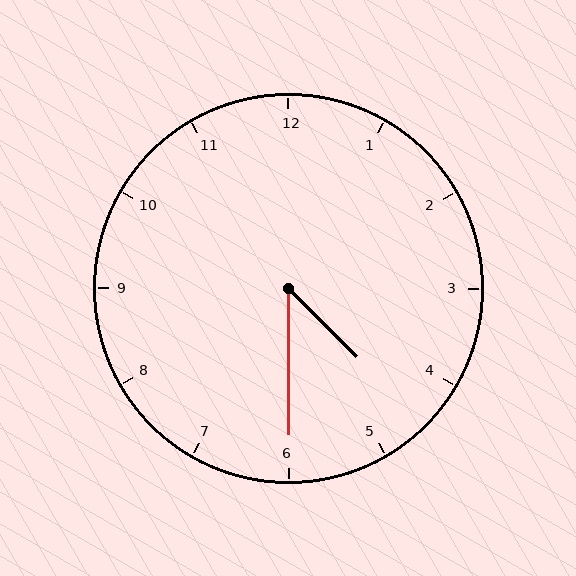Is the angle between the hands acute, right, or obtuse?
It is acute.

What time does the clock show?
4:30.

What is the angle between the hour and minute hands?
Approximately 45 degrees.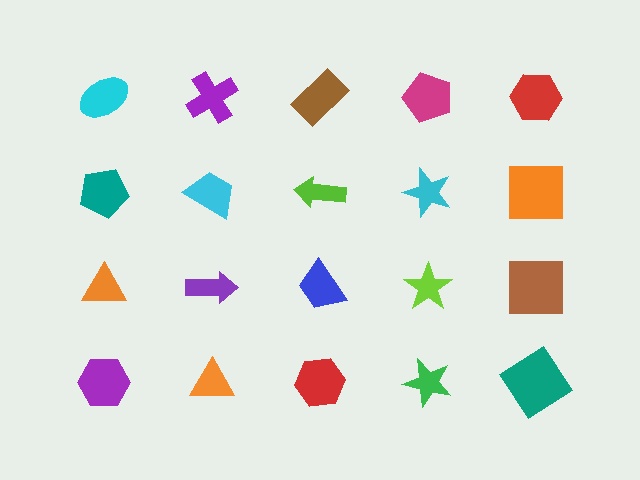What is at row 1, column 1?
A cyan ellipse.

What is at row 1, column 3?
A brown rectangle.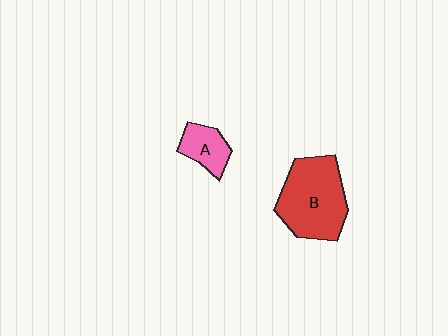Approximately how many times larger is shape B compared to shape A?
Approximately 2.5 times.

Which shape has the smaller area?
Shape A (pink).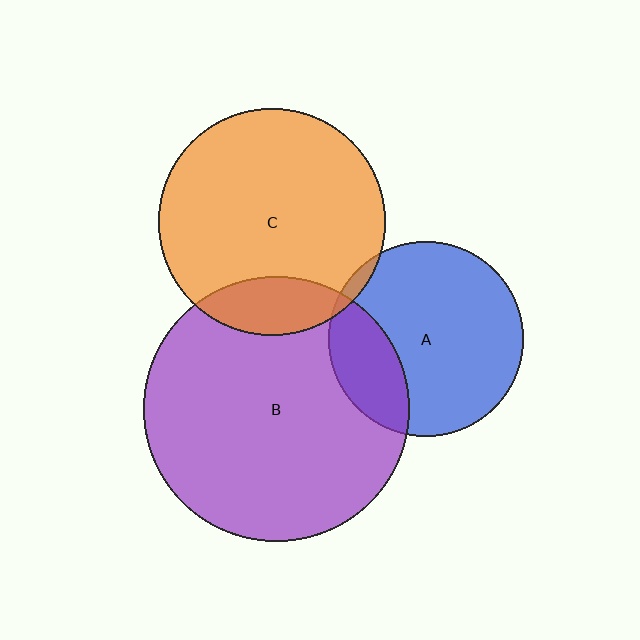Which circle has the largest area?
Circle B (purple).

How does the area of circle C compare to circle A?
Approximately 1.4 times.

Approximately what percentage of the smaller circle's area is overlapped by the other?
Approximately 15%.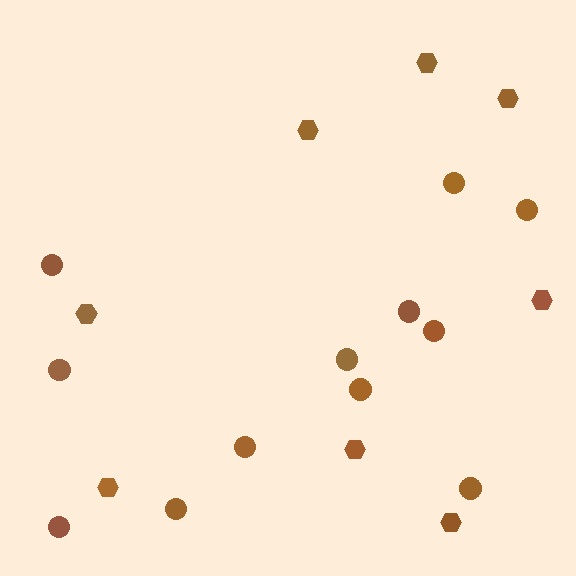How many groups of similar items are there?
There are 2 groups: one group of circles (12) and one group of hexagons (8).